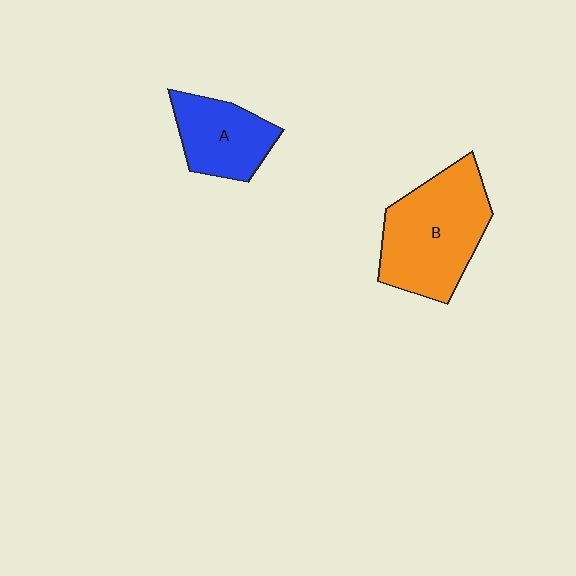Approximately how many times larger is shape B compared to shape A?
Approximately 1.7 times.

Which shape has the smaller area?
Shape A (blue).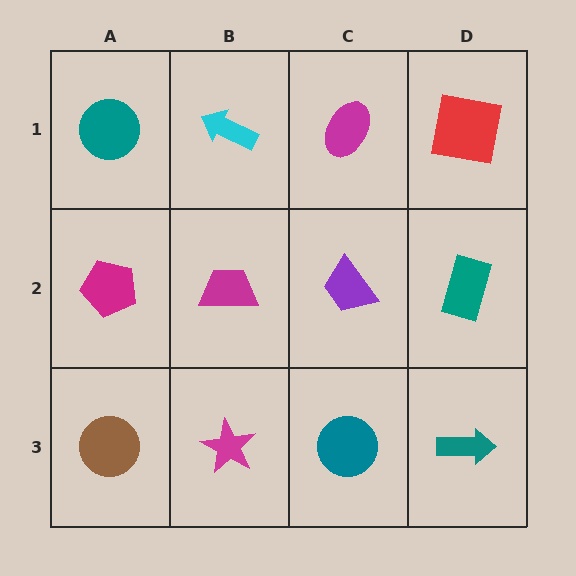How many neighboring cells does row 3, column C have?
3.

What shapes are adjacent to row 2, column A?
A teal circle (row 1, column A), a brown circle (row 3, column A), a magenta trapezoid (row 2, column B).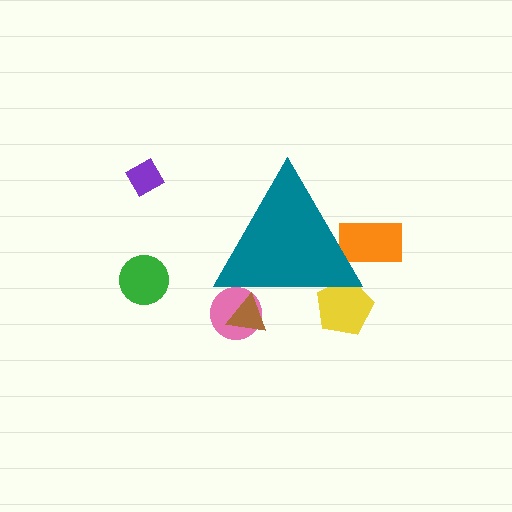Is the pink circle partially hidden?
Yes, the pink circle is partially hidden behind the teal triangle.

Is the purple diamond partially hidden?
No, the purple diamond is fully visible.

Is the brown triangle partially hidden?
Yes, the brown triangle is partially hidden behind the teal triangle.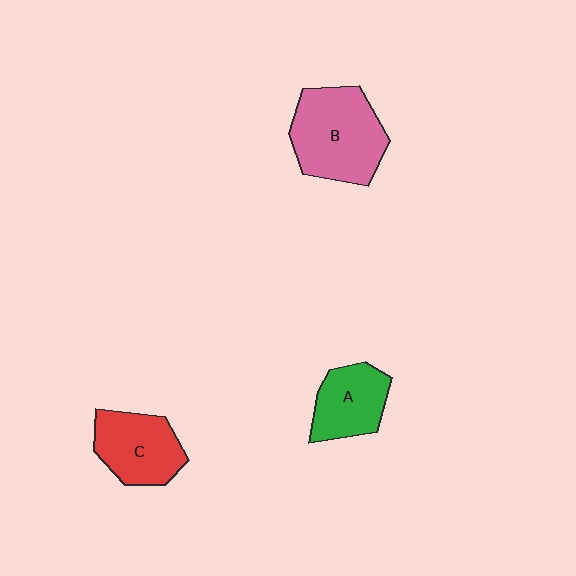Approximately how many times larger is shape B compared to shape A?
Approximately 1.6 times.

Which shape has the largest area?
Shape B (pink).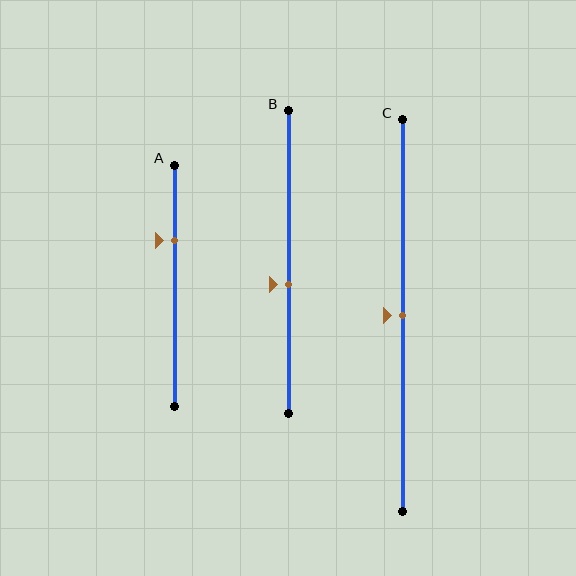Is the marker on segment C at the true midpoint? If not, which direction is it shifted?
Yes, the marker on segment C is at the true midpoint.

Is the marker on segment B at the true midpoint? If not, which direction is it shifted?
No, the marker on segment B is shifted downward by about 8% of the segment length.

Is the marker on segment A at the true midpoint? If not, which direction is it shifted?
No, the marker on segment A is shifted upward by about 19% of the segment length.